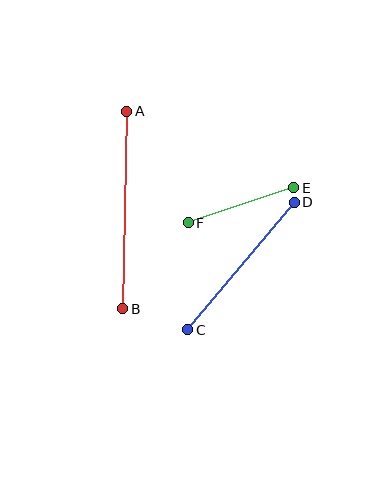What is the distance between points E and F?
The distance is approximately 111 pixels.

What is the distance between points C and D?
The distance is approximately 166 pixels.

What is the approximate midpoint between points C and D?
The midpoint is at approximately (241, 266) pixels.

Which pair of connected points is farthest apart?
Points A and B are farthest apart.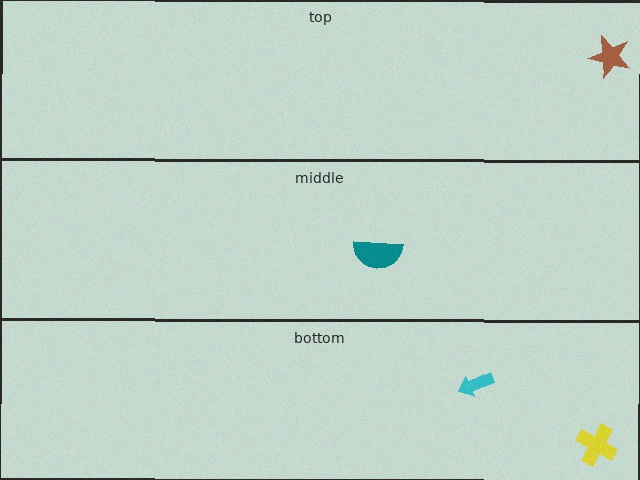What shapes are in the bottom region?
The cyan arrow, the yellow cross.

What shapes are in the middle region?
The teal semicircle.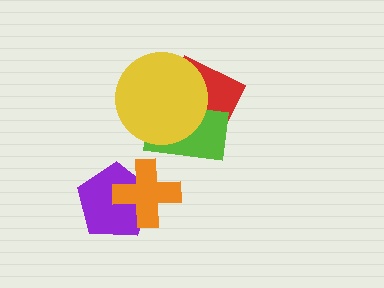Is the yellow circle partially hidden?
No, no other shape covers it.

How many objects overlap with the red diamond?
2 objects overlap with the red diamond.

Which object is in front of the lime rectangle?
The yellow circle is in front of the lime rectangle.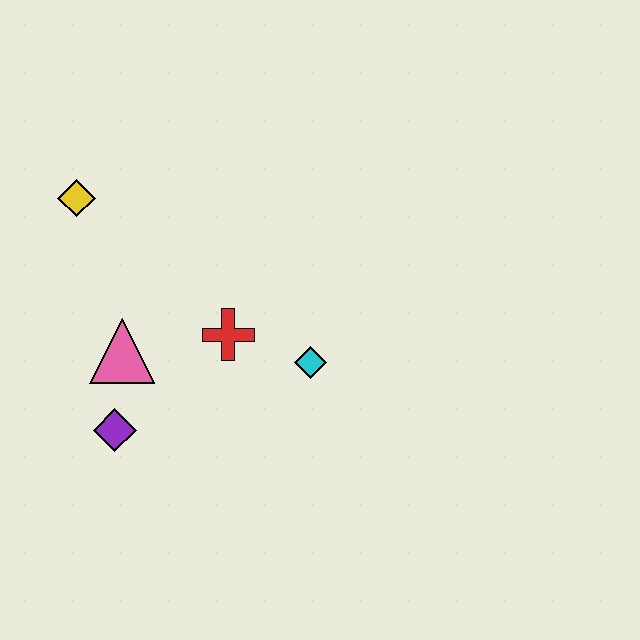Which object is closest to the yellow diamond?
The pink triangle is closest to the yellow diamond.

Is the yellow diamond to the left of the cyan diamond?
Yes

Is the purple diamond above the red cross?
No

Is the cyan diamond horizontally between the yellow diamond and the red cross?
No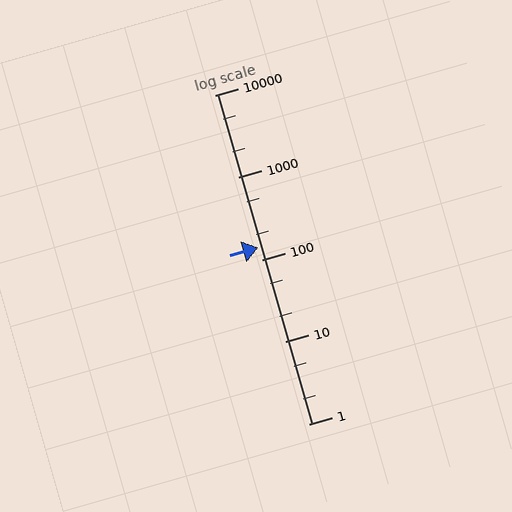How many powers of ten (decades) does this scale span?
The scale spans 4 decades, from 1 to 10000.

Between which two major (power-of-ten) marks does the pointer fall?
The pointer is between 100 and 1000.